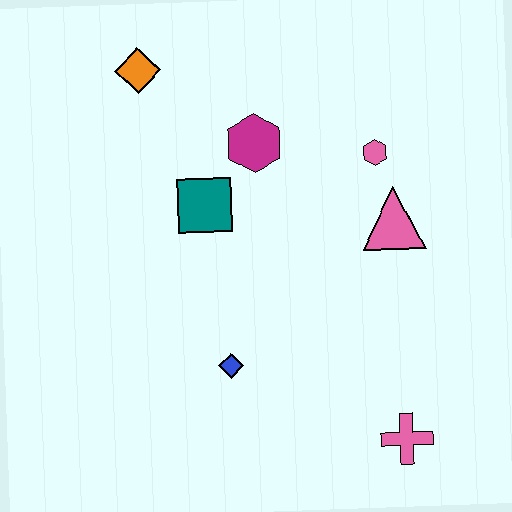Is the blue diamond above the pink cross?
Yes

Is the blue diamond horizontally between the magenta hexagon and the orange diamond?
Yes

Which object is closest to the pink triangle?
The pink hexagon is closest to the pink triangle.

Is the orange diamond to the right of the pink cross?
No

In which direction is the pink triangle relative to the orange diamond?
The pink triangle is to the right of the orange diamond.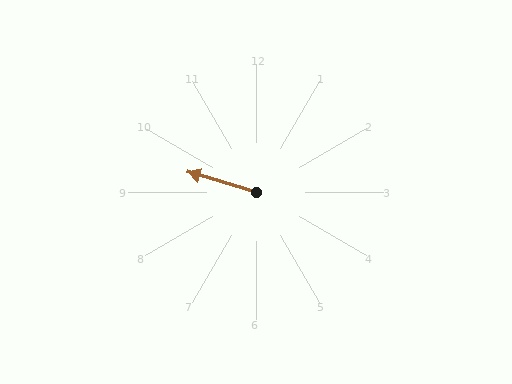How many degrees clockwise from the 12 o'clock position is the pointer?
Approximately 286 degrees.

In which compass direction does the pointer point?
West.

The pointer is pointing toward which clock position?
Roughly 10 o'clock.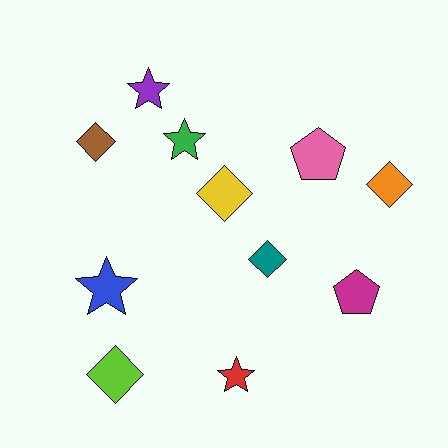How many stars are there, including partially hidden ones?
There are 4 stars.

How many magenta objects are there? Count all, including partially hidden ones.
There is 1 magenta object.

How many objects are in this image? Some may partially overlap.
There are 11 objects.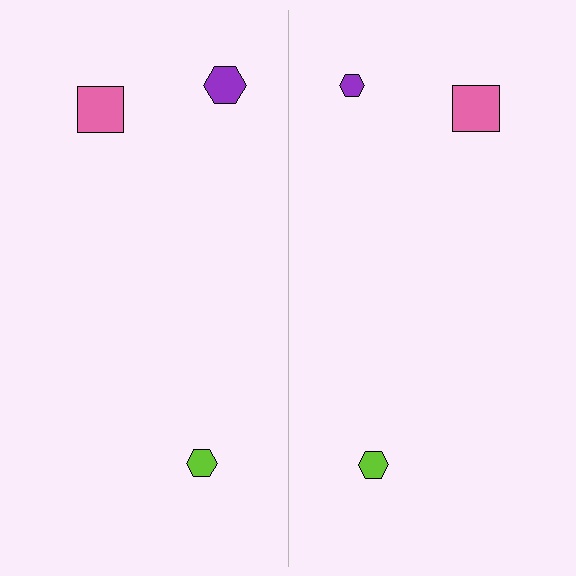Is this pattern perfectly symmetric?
No, the pattern is not perfectly symmetric. The purple hexagon on the right side has a different size than its mirror counterpart.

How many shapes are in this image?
There are 6 shapes in this image.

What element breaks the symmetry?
The purple hexagon on the right side has a different size than its mirror counterpart.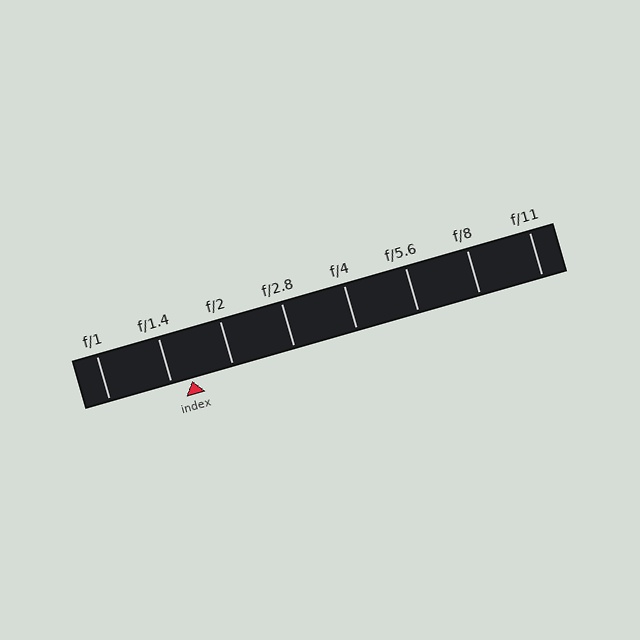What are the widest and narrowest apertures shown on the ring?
The widest aperture shown is f/1 and the narrowest is f/11.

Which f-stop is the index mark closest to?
The index mark is closest to f/1.4.